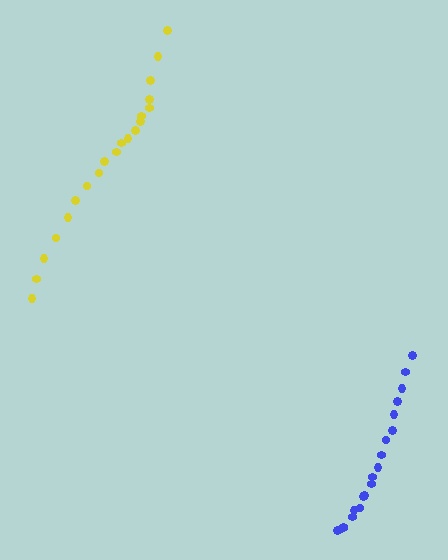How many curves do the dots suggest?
There are 2 distinct paths.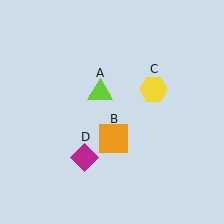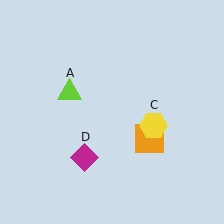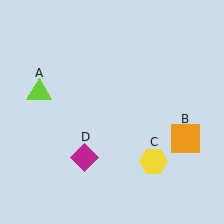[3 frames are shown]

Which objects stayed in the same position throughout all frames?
Magenta diamond (object D) remained stationary.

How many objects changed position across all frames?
3 objects changed position: lime triangle (object A), orange square (object B), yellow hexagon (object C).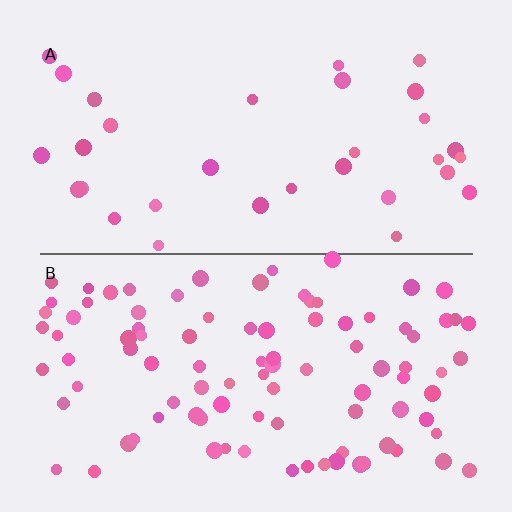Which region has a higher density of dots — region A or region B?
B (the bottom).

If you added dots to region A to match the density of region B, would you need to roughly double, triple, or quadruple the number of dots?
Approximately triple.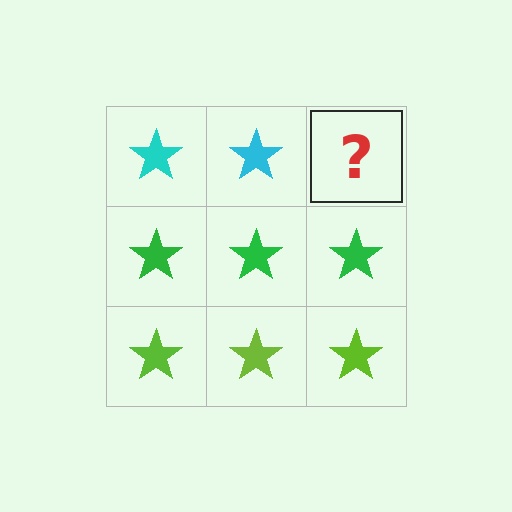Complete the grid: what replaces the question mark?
The question mark should be replaced with a cyan star.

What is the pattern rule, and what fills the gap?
The rule is that each row has a consistent color. The gap should be filled with a cyan star.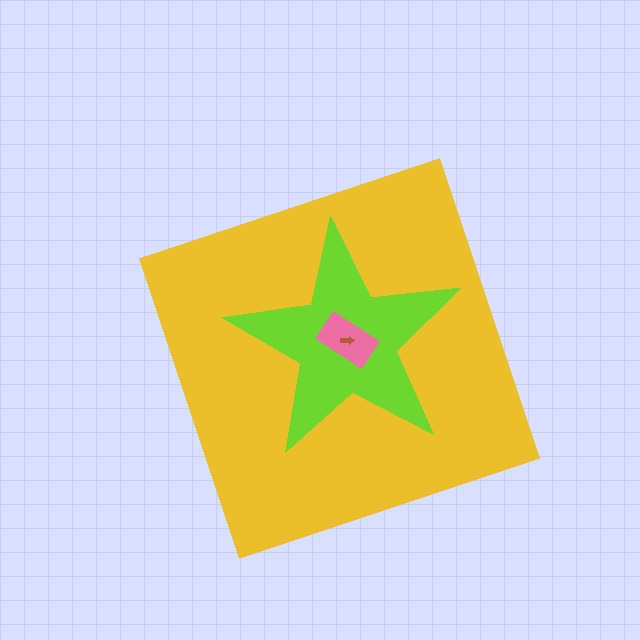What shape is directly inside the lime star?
The pink rectangle.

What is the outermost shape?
The yellow diamond.